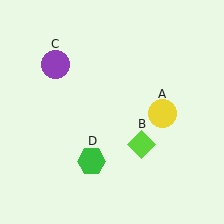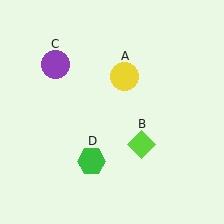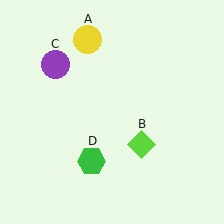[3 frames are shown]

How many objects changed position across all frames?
1 object changed position: yellow circle (object A).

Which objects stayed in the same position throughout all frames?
Lime diamond (object B) and purple circle (object C) and green hexagon (object D) remained stationary.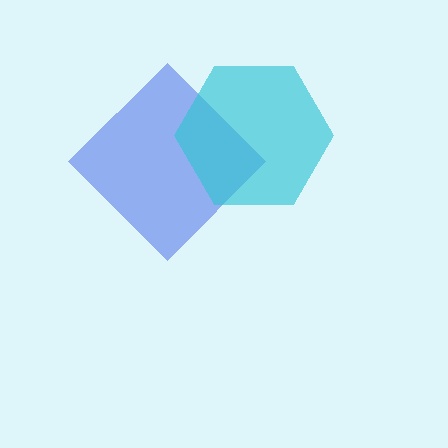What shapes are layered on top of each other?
The layered shapes are: a blue diamond, a cyan hexagon.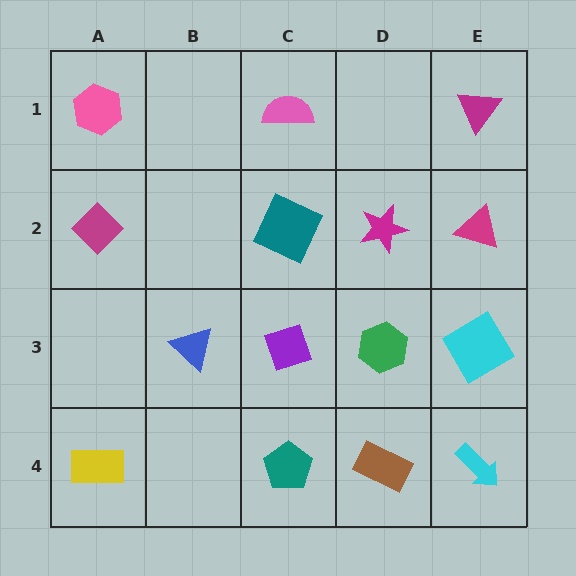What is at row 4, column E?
A cyan arrow.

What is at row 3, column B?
A blue triangle.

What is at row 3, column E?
A cyan diamond.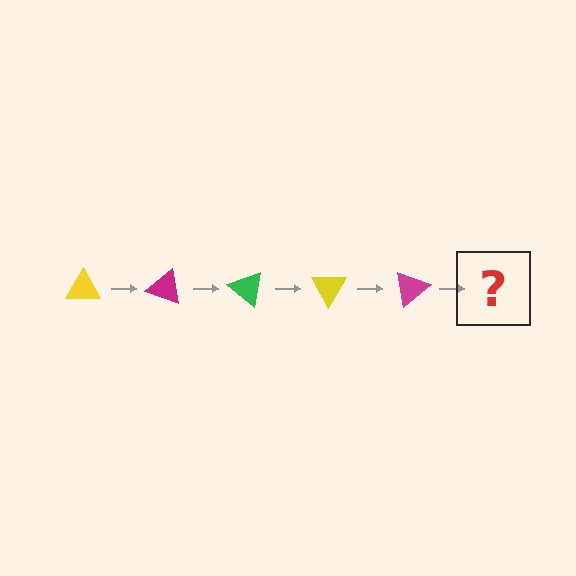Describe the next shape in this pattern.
It should be a green triangle, rotated 100 degrees from the start.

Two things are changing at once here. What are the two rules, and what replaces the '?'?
The two rules are that it rotates 20 degrees each step and the color cycles through yellow, magenta, and green. The '?' should be a green triangle, rotated 100 degrees from the start.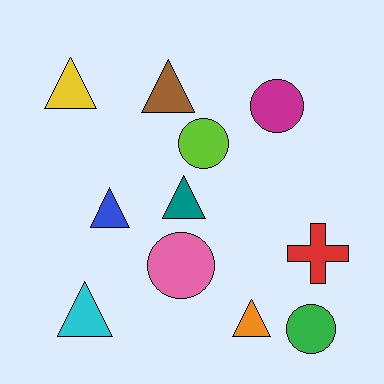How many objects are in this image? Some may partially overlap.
There are 11 objects.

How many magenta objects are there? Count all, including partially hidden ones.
There is 1 magenta object.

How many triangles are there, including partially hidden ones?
There are 6 triangles.